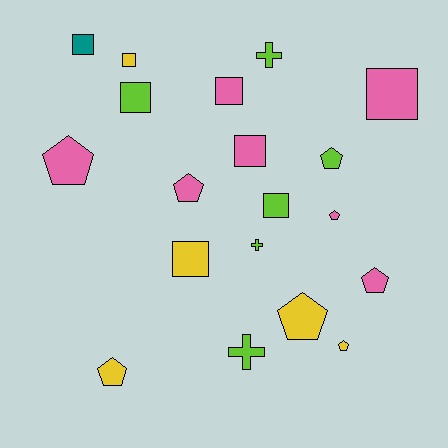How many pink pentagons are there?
There are 4 pink pentagons.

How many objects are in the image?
There are 19 objects.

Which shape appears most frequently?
Square, with 8 objects.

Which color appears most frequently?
Pink, with 7 objects.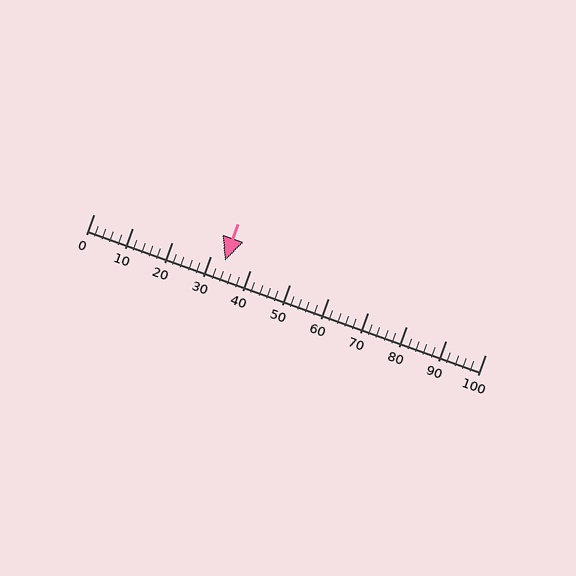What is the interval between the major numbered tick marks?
The major tick marks are spaced 10 units apart.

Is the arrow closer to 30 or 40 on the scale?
The arrow is closer to 30.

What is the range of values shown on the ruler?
The ruler shows values from 0 to 100.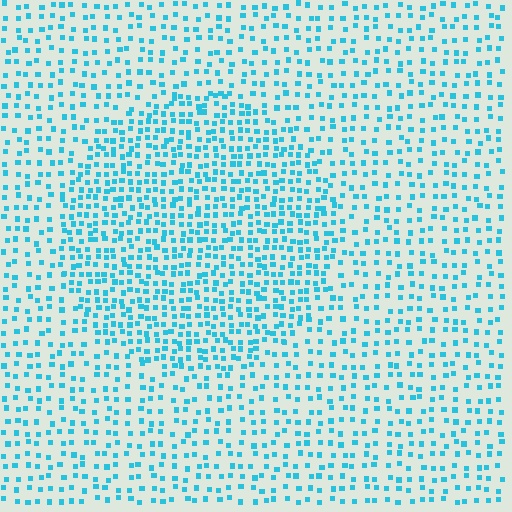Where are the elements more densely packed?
The elements are more densely packed inside the circle boundary.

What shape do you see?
I see a circle.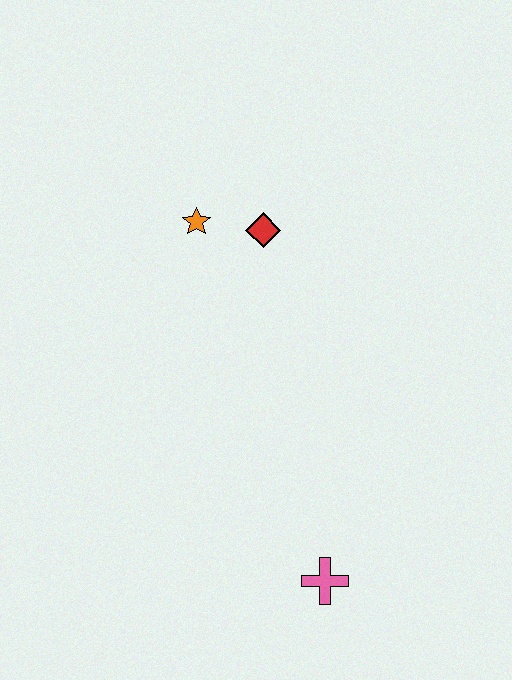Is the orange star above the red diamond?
Yes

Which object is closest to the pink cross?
The red diamond is closest to the pink cross.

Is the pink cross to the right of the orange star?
Yes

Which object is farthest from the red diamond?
The pink cross is farthest from the red diamond.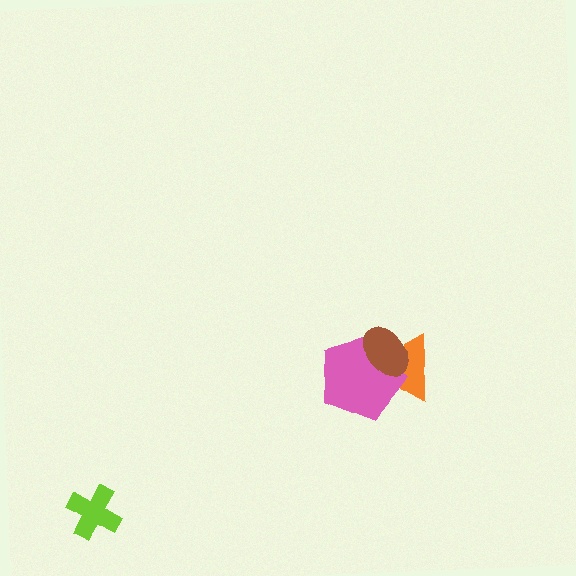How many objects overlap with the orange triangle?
2 objects overlap with the orange triangle.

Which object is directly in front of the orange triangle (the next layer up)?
The pink pentagon is directly in front of the orange triangle.